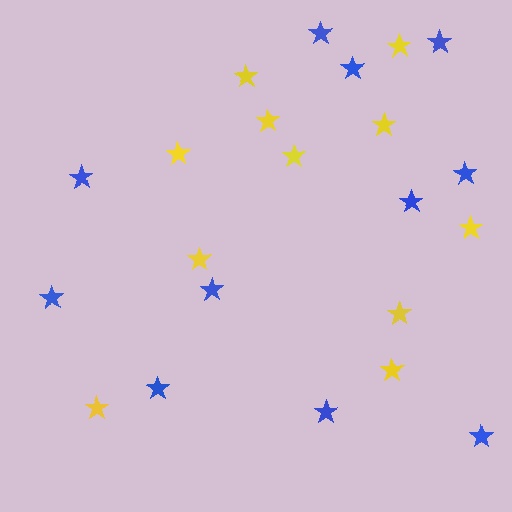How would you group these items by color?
There are 2 groups: one group of blue stars (11) and one group of yellow stars (11).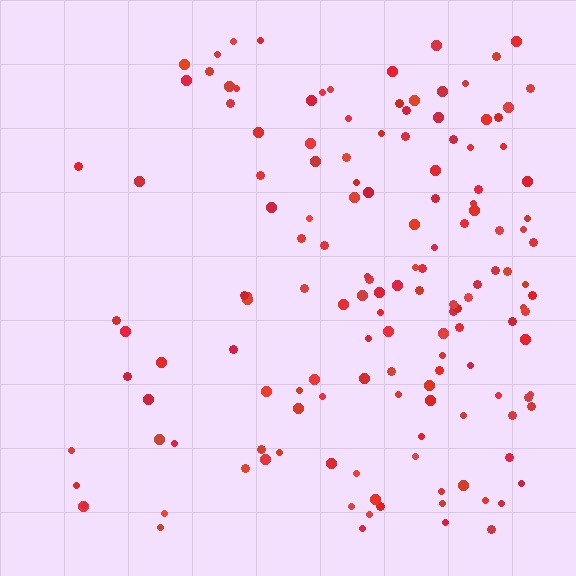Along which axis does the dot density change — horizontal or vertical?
Horizontal.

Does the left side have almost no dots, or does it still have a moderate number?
Still a moderate number, just noticeably fewer than the right.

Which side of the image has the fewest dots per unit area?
The left.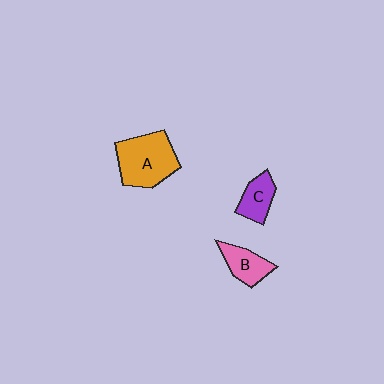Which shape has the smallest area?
Shape C (purple).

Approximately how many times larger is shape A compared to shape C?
Approximately 2.1 times.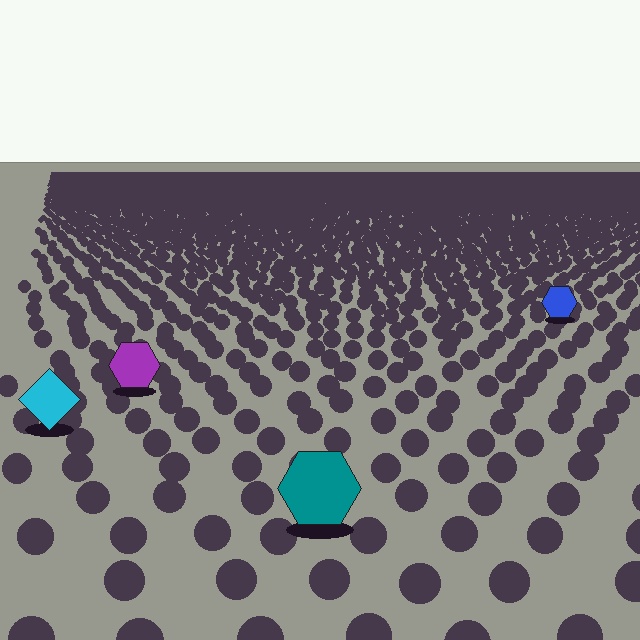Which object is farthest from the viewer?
The blue hexagon is farthest from the viewer. It appears smaller and the ground texture around it is denser.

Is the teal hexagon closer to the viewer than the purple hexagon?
Yes. The teal hexagon is closer — you can tell from the texture gradient: the ground texture is coarser near it.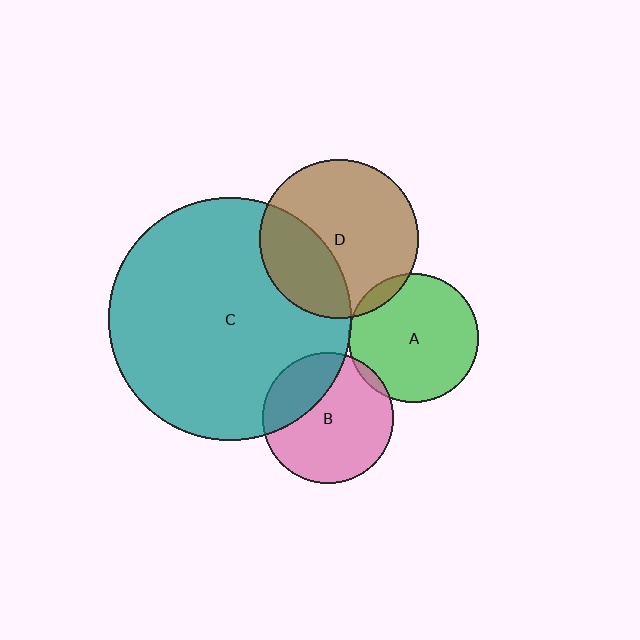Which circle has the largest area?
Circle C (teal).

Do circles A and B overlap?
Yes.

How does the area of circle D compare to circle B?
Approximately 1.5 times.